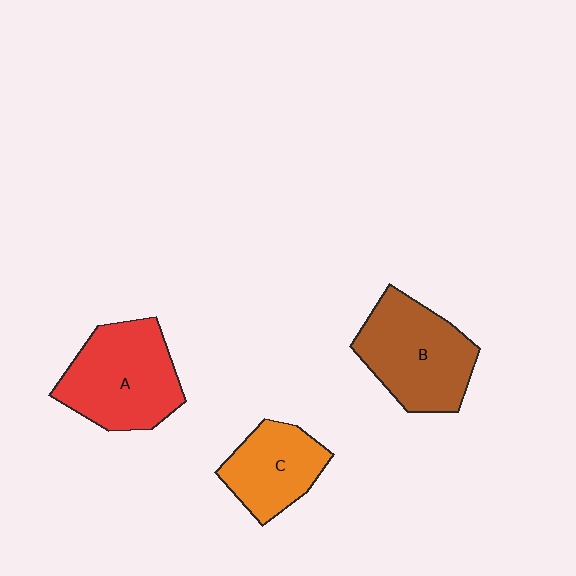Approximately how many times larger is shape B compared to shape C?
Approximately 1.4 times.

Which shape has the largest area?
Shape A (red).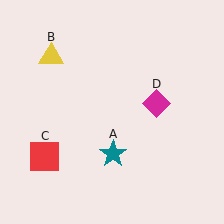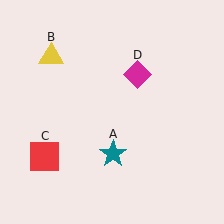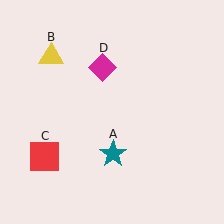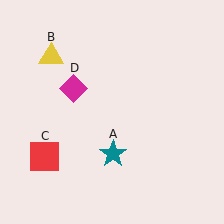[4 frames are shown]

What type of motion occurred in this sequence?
The magenta diamond (object D) rotated counterclockwise around the center of the scene.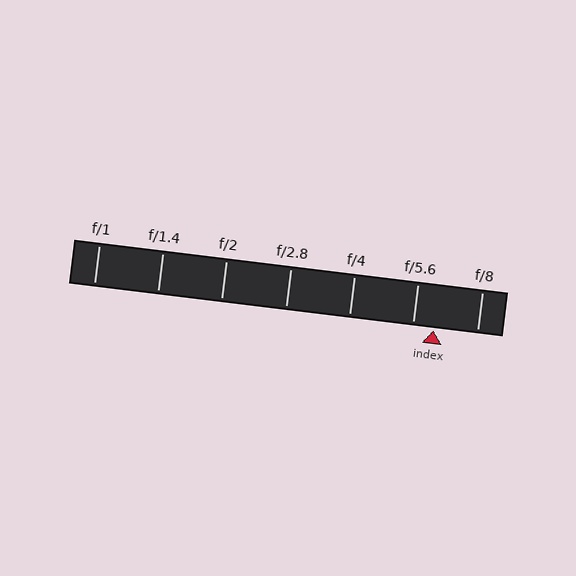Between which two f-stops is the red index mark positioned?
The index mark is between f/5.6 and f/8.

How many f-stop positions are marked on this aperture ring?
There are 7 f-stop positions marked.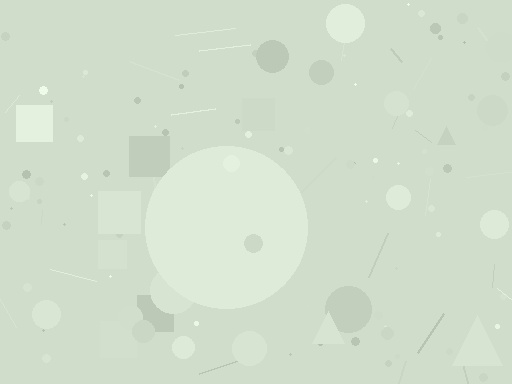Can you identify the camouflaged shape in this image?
The camouflaged shape is a circle.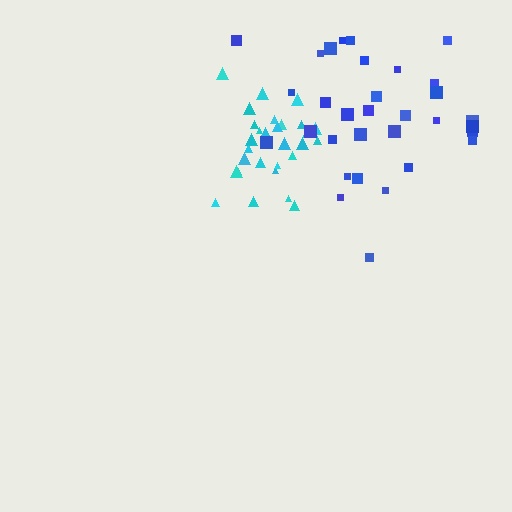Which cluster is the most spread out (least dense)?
Blue.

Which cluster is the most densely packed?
Cyan.